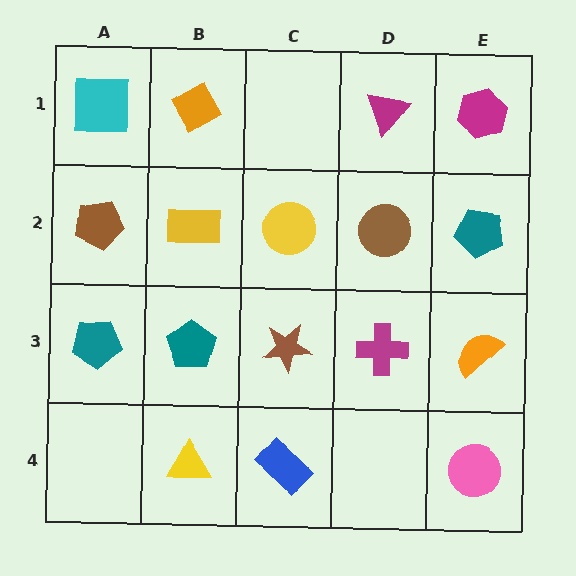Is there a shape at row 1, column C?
No, that cell is empty.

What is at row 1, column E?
A magenta hexagon.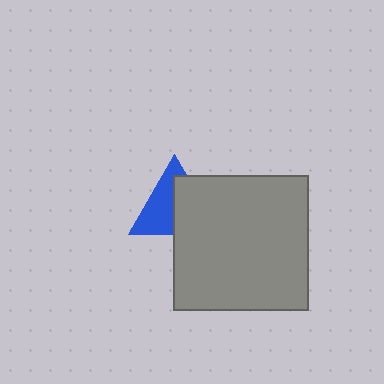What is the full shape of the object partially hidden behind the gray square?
The partially hidden object is a blue triangle.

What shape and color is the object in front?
The object in front is a gray square.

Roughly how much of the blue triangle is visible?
About half of it is visible (roughly 52%).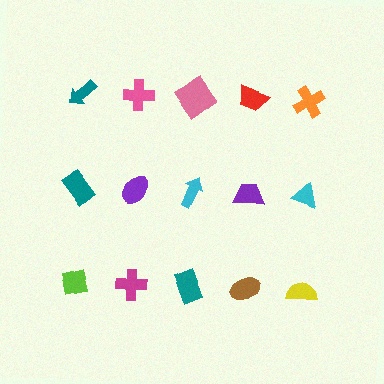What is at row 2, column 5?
A cyan triangle.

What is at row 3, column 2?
A magenta cross.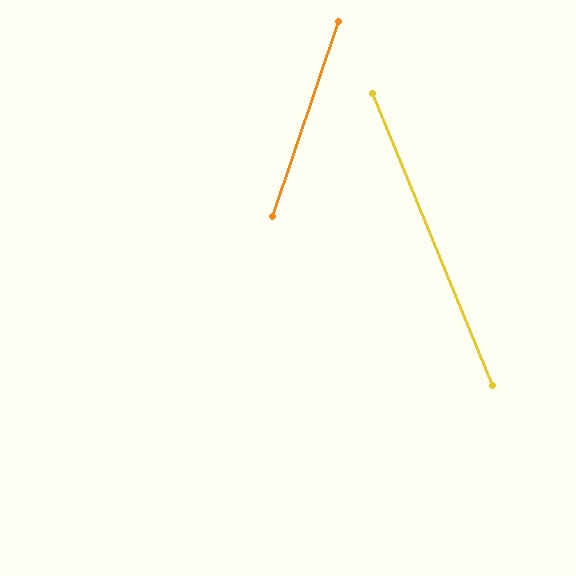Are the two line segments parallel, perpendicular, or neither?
Neither parallel nor perpendicular — they differ by about 41°.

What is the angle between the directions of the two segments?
Approximately 41 degrees.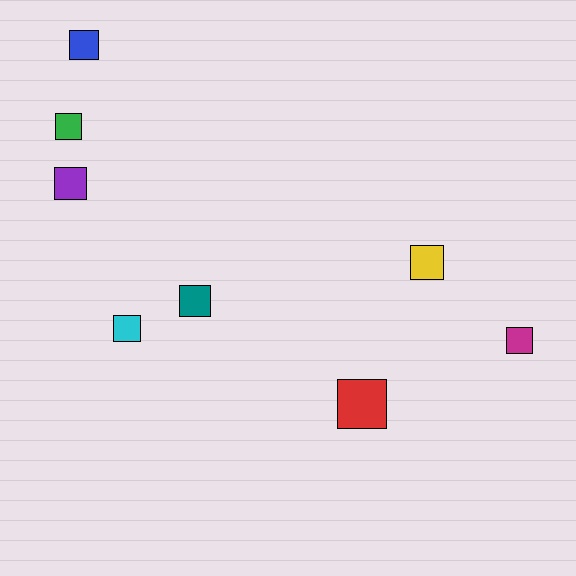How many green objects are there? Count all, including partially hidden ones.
There is 1 green object.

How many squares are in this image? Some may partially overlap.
There are 8 squares.